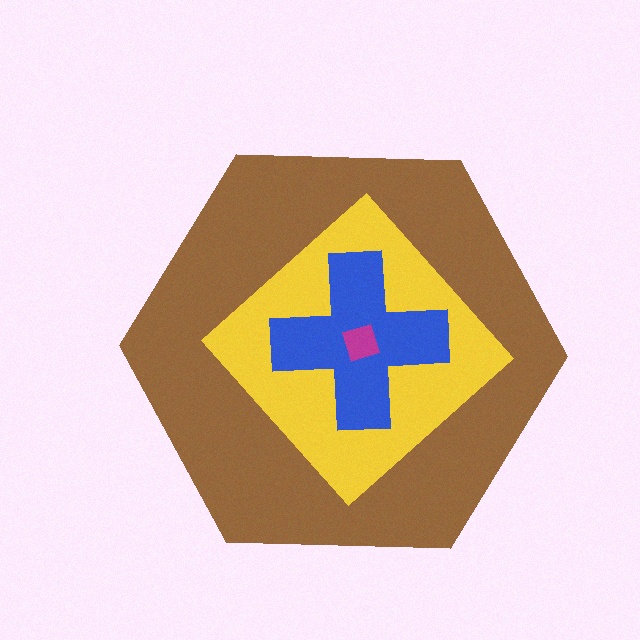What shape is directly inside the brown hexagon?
The yellow diamond.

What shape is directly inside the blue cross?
The magenta diamond.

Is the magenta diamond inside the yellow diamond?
Yes.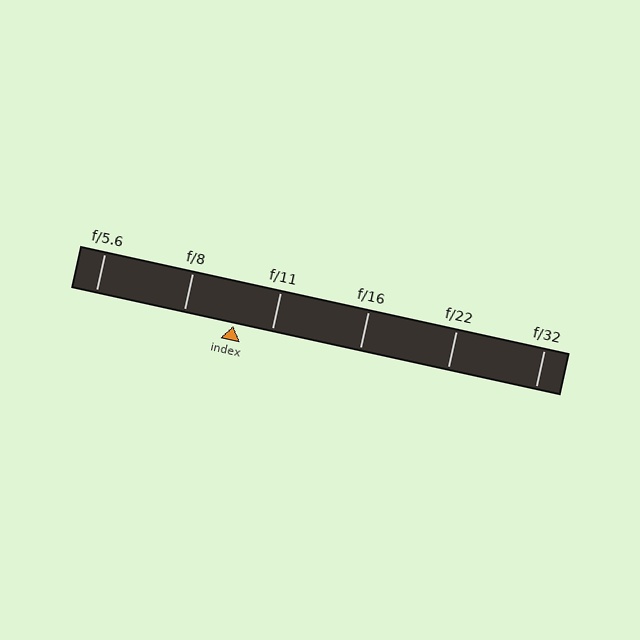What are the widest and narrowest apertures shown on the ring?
The widest aperture shown is f/5.6 and the narrowest is f/32.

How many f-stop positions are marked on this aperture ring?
There are 6 f-stop positions marked.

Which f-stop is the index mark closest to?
The index mark is closest to f/11.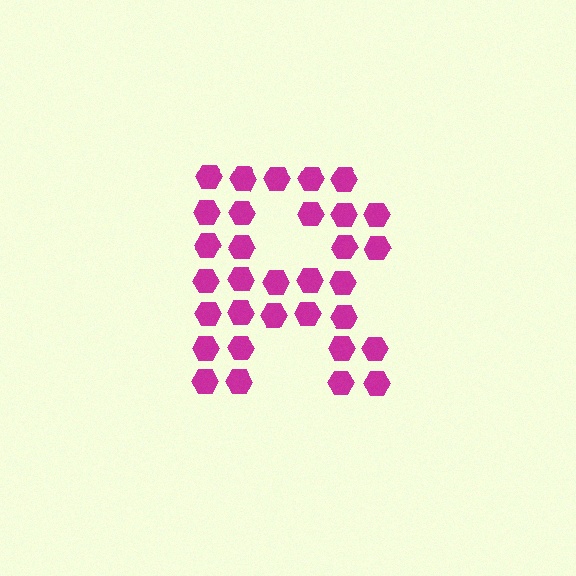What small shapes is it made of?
It is made of small hexagons.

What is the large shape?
The large shape is the letter R.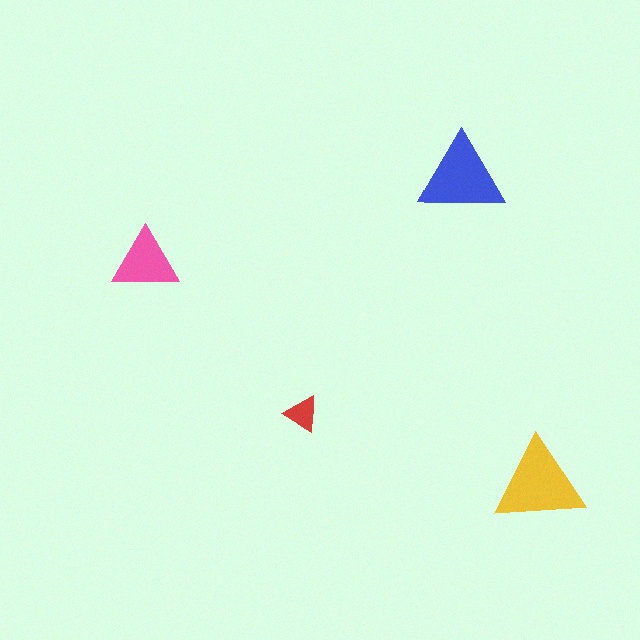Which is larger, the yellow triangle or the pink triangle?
The yellow one.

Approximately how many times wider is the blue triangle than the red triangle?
About 2.5 times wider.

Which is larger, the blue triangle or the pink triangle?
The blue one.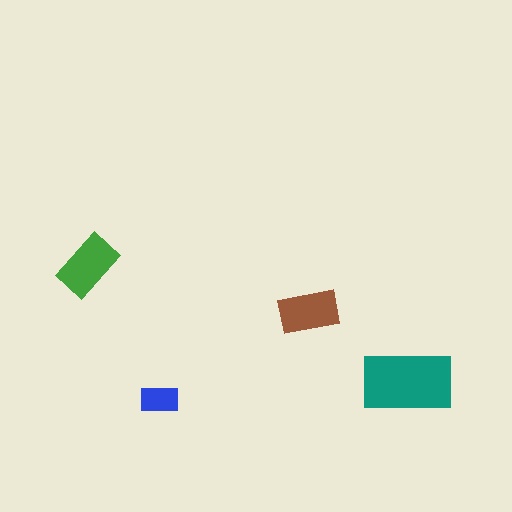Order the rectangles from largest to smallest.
the teal one, the green one, the brown one, the blue one.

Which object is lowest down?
The blue rectangle is bottommost.